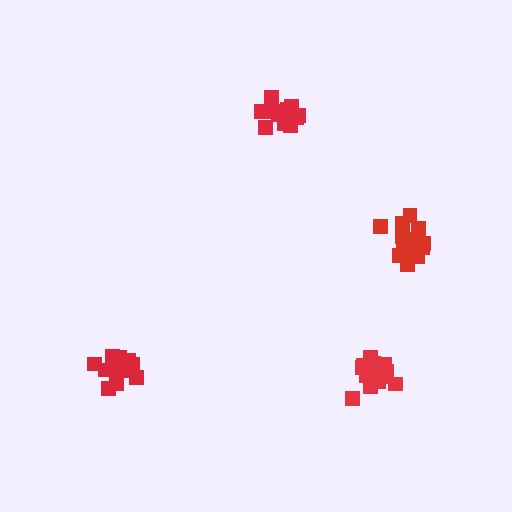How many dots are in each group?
Group 1: 16 dots, Group 2: 17 dots, Group 3: 15 dots, Group 4: 16 dots (64 total).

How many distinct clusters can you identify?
There are 4 distinct clusters.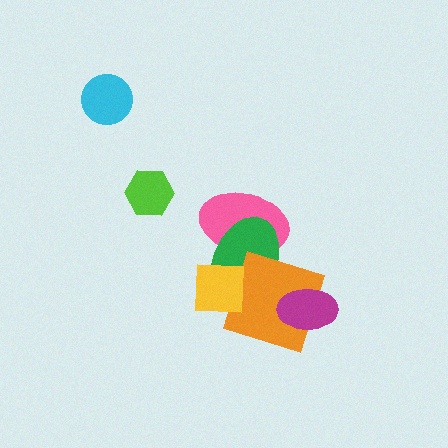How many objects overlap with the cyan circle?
0 objects overlap with the cyan circle.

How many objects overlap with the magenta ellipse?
1 object overlaps with the magenta ellipse.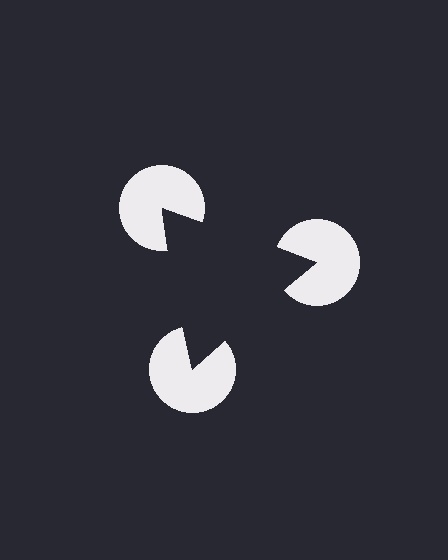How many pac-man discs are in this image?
There are 3 — one at each vertex of the illusory triangle.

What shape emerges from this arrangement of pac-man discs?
An illusory triangle — its edges are inferred from the aligned wedge cuts in the pac-man discs, not physically drawn.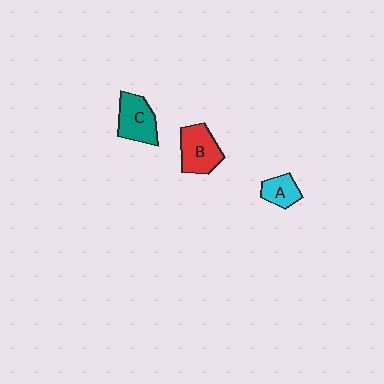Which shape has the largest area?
Shape B (red).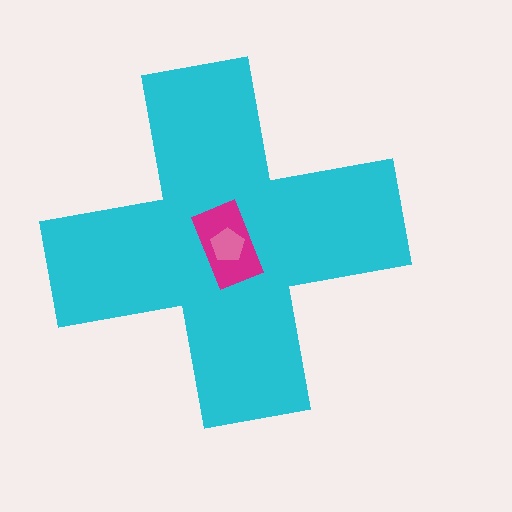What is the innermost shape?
The pink pentagon.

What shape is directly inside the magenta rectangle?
The pink pentagon.